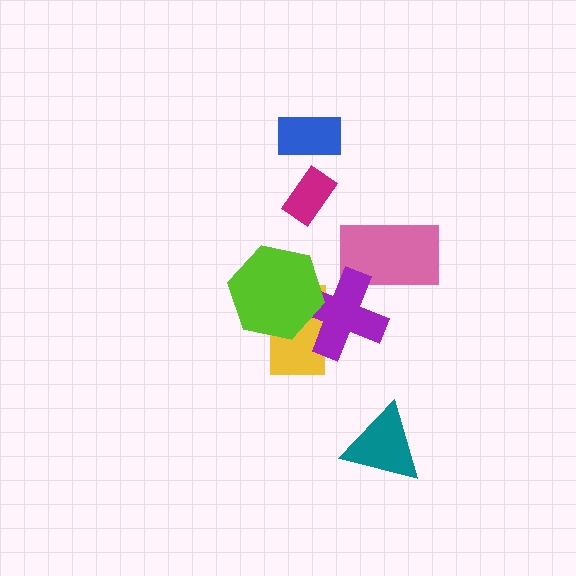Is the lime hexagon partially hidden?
No, no other shape covers it.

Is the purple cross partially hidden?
Yes, it is partially covered by another shape.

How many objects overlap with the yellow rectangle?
2 objects overlap with the yellow rectangle.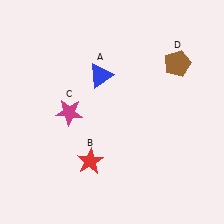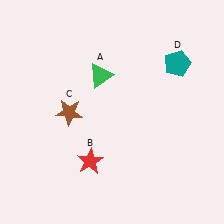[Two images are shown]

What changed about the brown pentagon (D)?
In Image 1, D is brown. In Image 2, it changed to teal.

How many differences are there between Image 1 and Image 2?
There are 3 differences between the two images.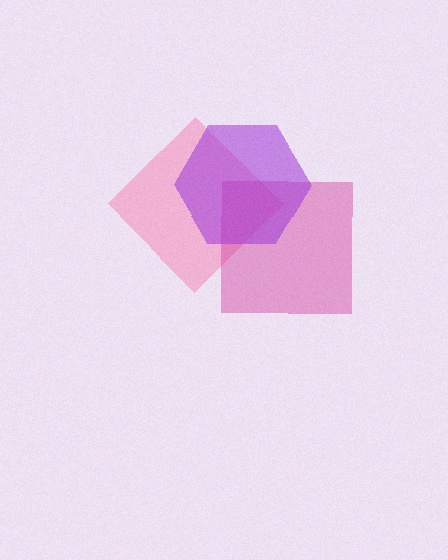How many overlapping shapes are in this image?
There are 3 overlapping shapes in the image.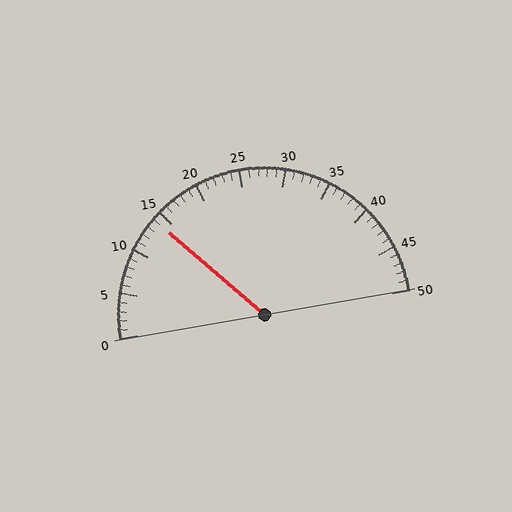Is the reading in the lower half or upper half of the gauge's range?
The reading is in the lower half of the range (0 to 50).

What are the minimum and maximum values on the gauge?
The gauge ranges from 0 to 50.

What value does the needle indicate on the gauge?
The needle indicates approximately 14.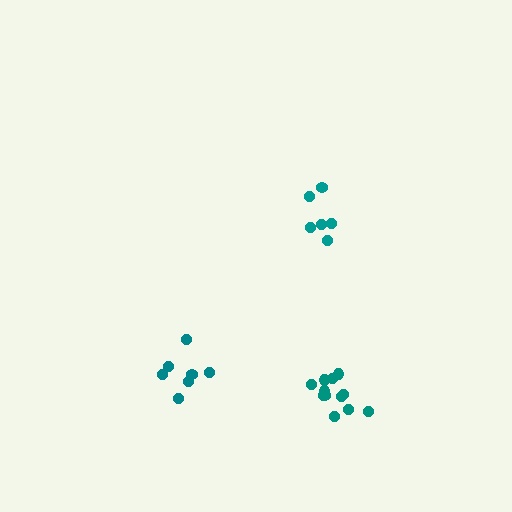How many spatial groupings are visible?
There are 3 spatial groupings.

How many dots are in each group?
Group 1: 6 dots, Group 2: 7 dots, Group 3: 12 dots (25 total).